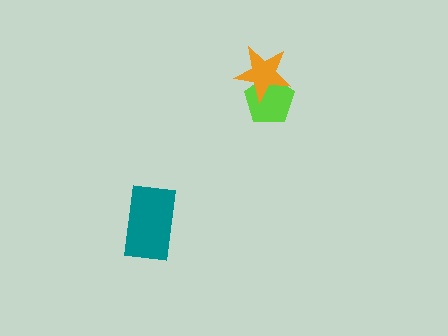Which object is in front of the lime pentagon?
The orange star is in front of the lime pentagon.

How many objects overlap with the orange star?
1 object overlaps with the orange star.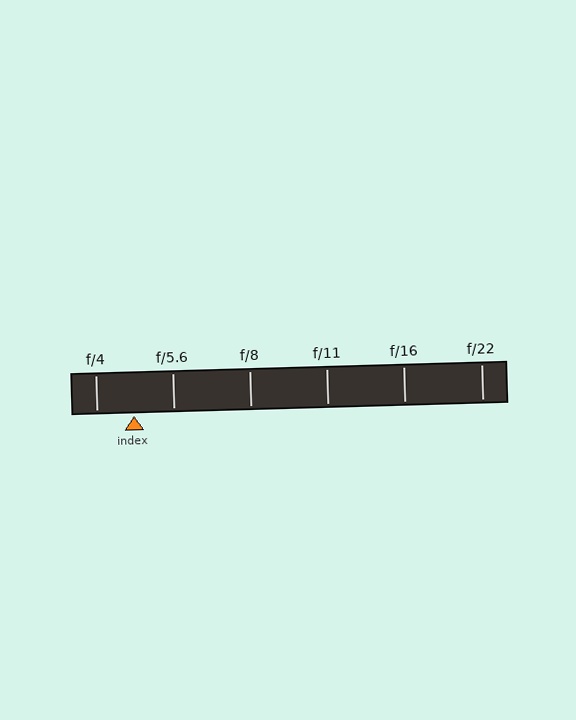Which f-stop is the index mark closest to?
The index mark is closest to f/4.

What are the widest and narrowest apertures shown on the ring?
The widest aperture shown is f/4 and the narrowest is f/22.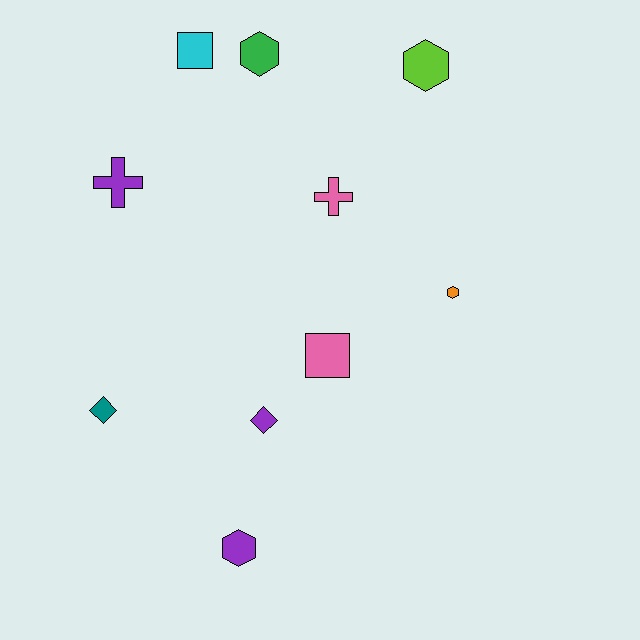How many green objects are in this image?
There is 1 green object.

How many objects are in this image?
There are 10 objects.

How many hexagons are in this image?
There are 4 hexagons.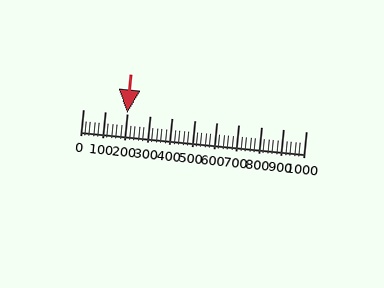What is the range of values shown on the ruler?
The ruler shows values from 0 to 1000.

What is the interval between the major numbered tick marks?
The major tick marks are spaced 100 units apart.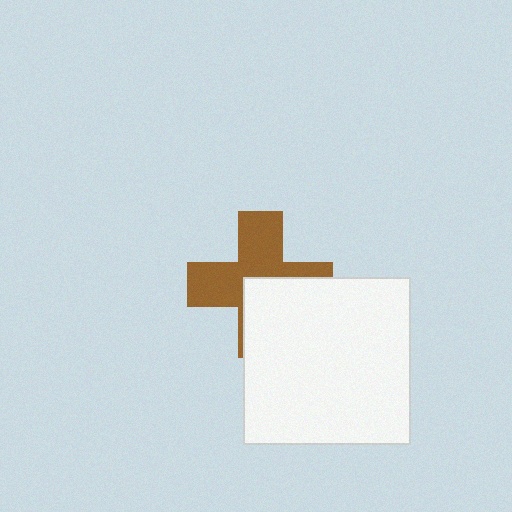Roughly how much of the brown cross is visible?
About half of it is visible (roughly 58%).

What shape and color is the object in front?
The object in front is a white square.